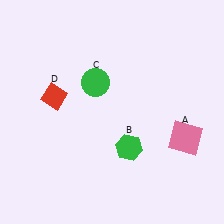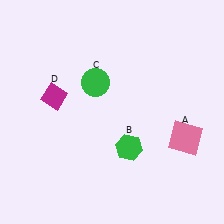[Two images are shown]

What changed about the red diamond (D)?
In Image 1, D is red. In Image 2, it changed to magenta.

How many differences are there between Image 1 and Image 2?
There is 1 difference between the two images.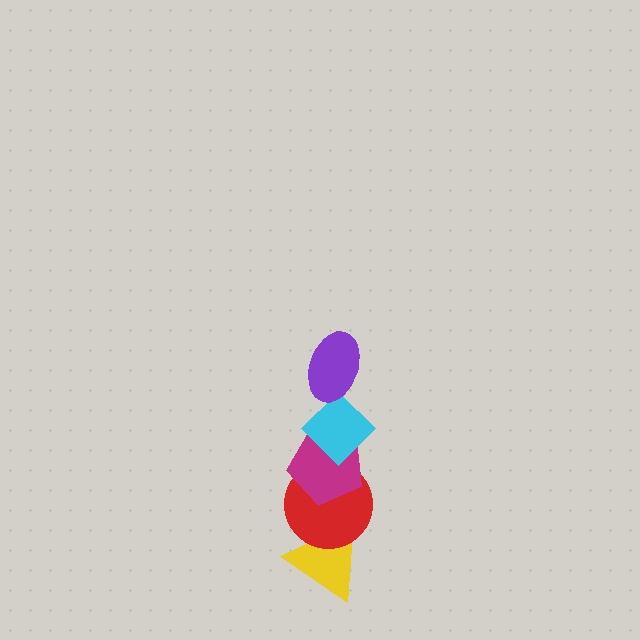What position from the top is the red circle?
The red circle is 4th from the top.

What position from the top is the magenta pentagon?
The magenta pentagon is 3rd from the top.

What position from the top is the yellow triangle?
The yellow triangle is 5th from the top.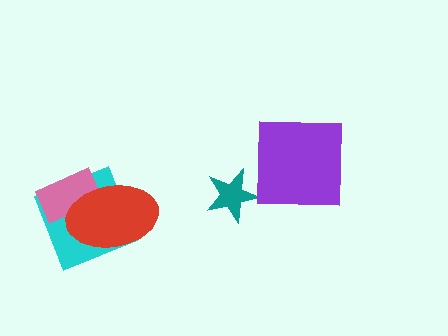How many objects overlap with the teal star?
0 objects overlap with the teal star.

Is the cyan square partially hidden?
Yes, it is partially covered by another shape.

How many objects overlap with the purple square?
0 objects overlap with the purple square.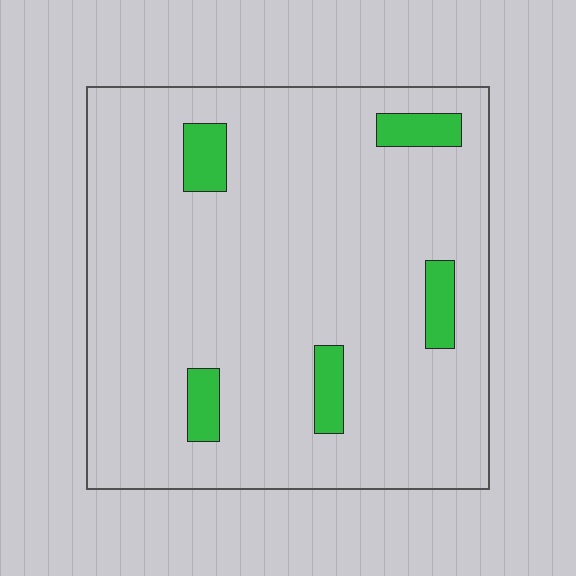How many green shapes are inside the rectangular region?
5.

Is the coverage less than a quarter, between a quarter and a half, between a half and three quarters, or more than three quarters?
Less than a quarter.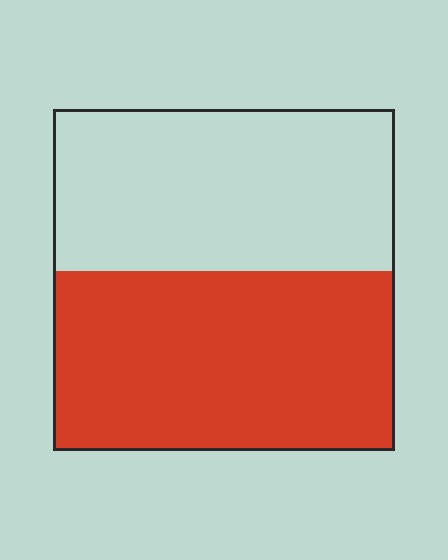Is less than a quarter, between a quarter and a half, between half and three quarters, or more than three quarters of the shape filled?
Between half and three quarters.